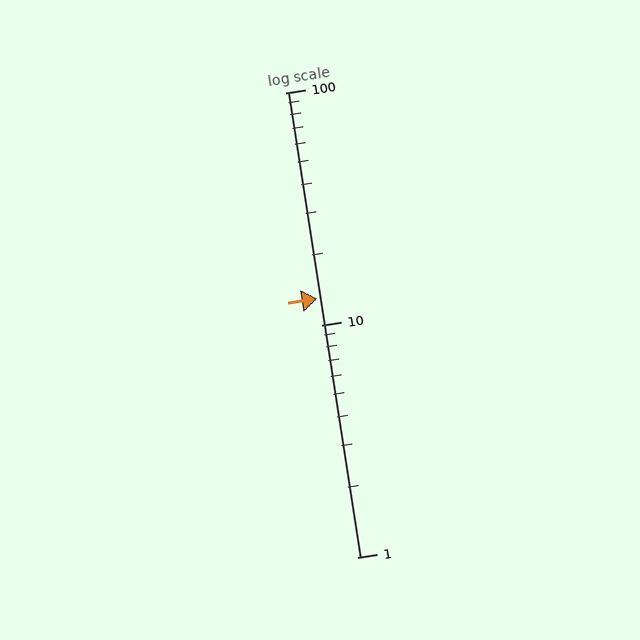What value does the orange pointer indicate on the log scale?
The pointer indicates approximately 13.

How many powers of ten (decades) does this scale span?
The scale spans 2 decades, from 1 to 100.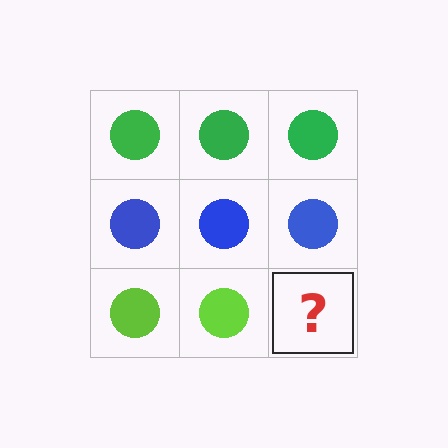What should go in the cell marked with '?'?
The missing cell should contain a lime circle.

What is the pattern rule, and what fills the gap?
The rule is that each row has a consistent color. The gap should be filled with a lime circle.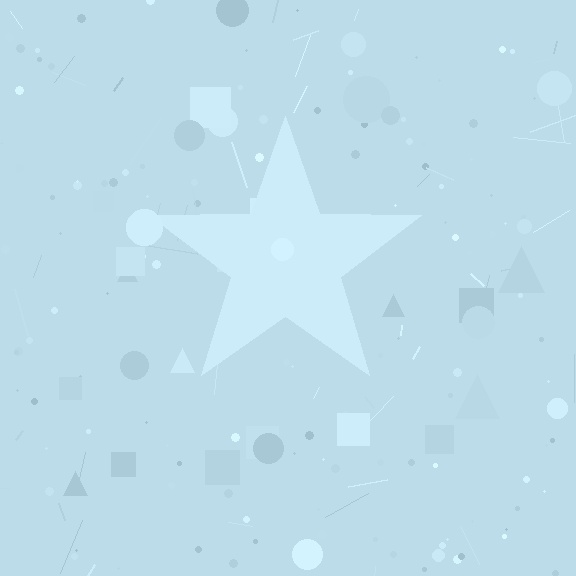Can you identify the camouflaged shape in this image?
The camouflaged shape is a star.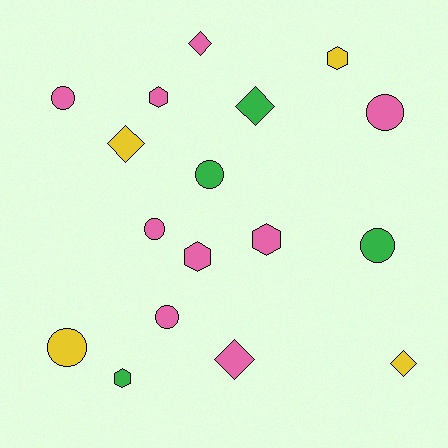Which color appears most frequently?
Pink, with 9 objects.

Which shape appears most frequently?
Circle, with 7 objects.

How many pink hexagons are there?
There are 3 pink hexagons.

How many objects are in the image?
There are 17 objects.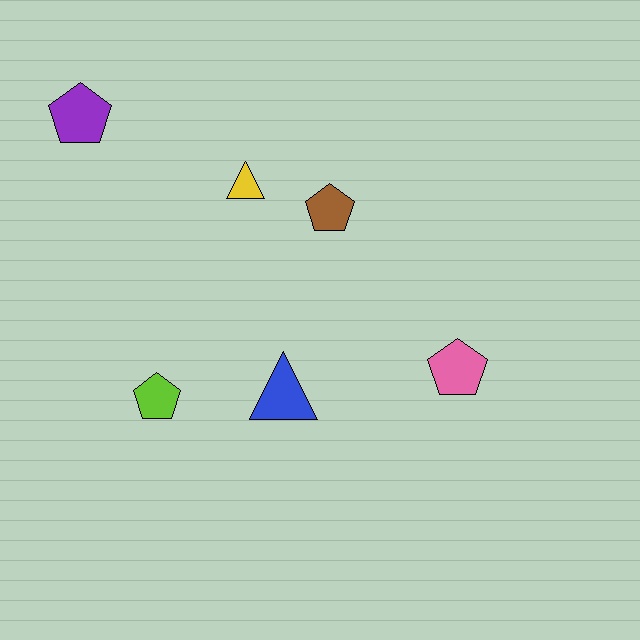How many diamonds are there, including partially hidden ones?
There are no diamonds.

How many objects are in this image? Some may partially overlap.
There are 6 objects.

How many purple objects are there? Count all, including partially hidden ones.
There is 1 purple object.